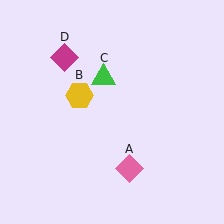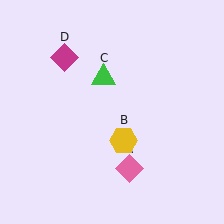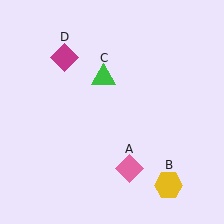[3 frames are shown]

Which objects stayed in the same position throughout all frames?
Pink diamond (object A) and green triangle (object C) and magenta diamond (object D) remained stationary.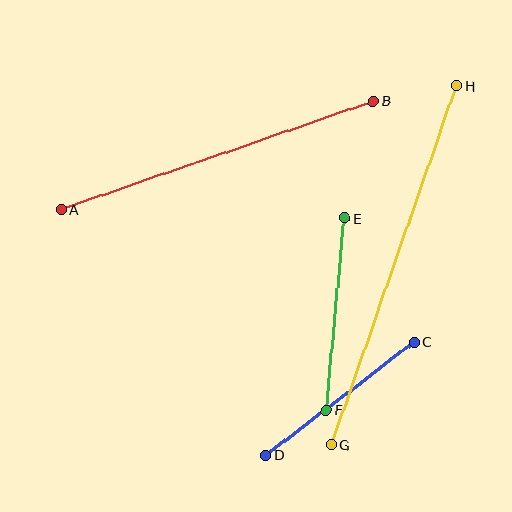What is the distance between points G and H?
The distance is approximately 380 pixels.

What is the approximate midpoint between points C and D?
The midpoint is at approximately (340, 399) pixels.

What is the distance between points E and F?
The distance is approximately 193 pixels.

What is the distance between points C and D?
The distance is approximately 187 pixels.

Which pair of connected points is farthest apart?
Points G and H are farthest apart.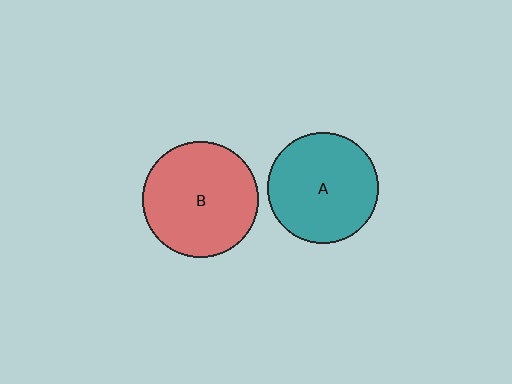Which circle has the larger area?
Circle B (red).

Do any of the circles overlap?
No, none of the circles overlap.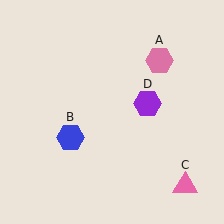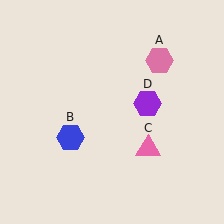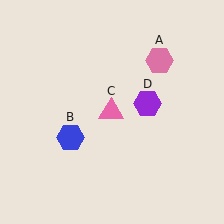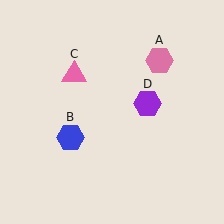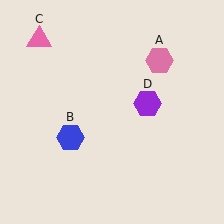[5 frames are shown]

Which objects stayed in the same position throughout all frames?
Pink hexagon (object A) and blue hexagon (object B) and purple hexagon (object D) remained stationary.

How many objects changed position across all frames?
1 object changed position: pink triangle (object C).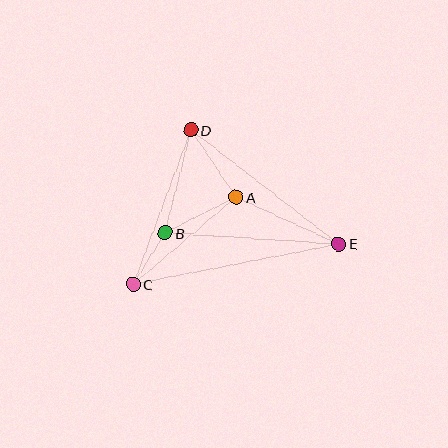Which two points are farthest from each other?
Points C and E are farthest from each other.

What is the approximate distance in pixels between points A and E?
The distance between A and E is approximately 113 pixels.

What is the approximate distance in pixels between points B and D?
The distance between B and D is approximately 106 pixels.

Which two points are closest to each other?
Points B and C are closest to each other.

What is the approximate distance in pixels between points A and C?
The distance between A and C is approximately 134 pixels.